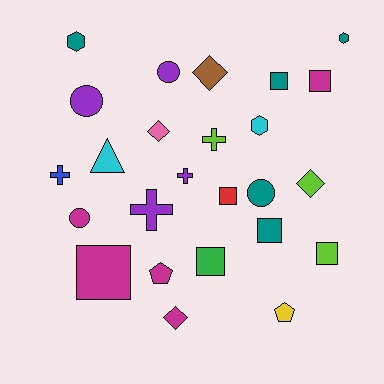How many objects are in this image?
There are 25 objects.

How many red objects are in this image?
There is 1 red object.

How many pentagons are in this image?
There are 2 pentagons.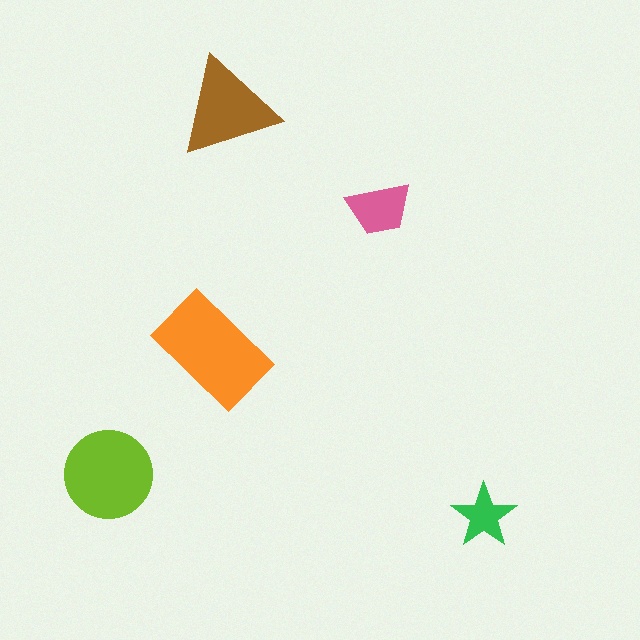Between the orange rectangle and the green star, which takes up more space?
The orange rectangle.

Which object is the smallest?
The green star.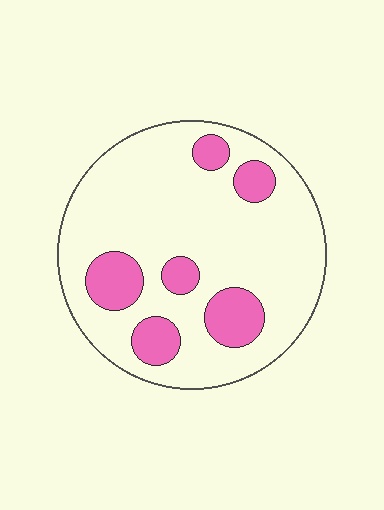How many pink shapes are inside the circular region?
6.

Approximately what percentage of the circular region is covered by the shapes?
Approximately 20%.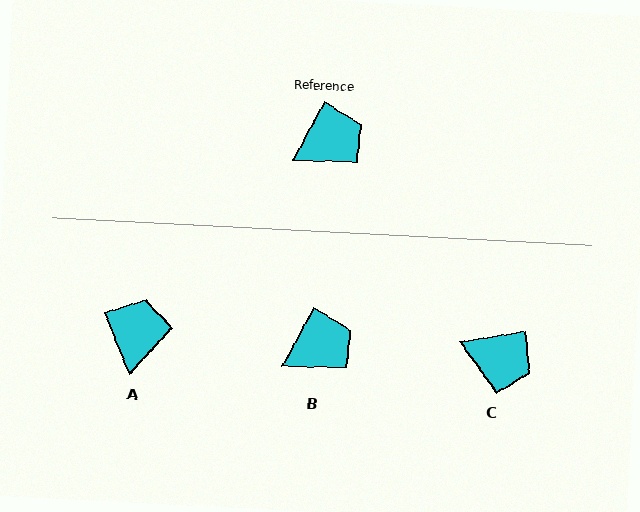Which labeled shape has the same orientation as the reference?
B.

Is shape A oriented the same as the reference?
No, it is off by about 49 degrees.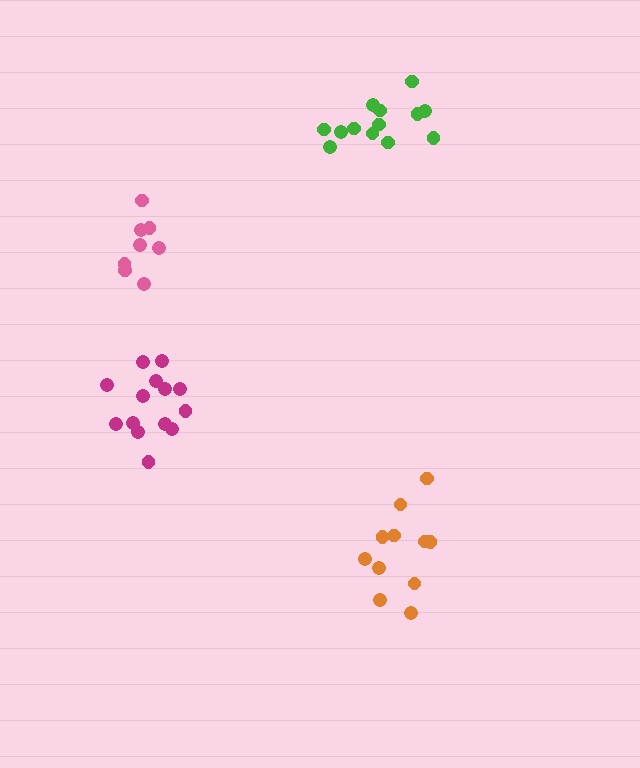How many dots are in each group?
Group 1: 11 dots, Group 2: 13 dots, Group 3: 8 dots, Group 4: 14 dots (46 total).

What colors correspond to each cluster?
The clusters are colored: orange, green, pink, magenta.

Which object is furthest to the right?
The orange cluster is rightmost.